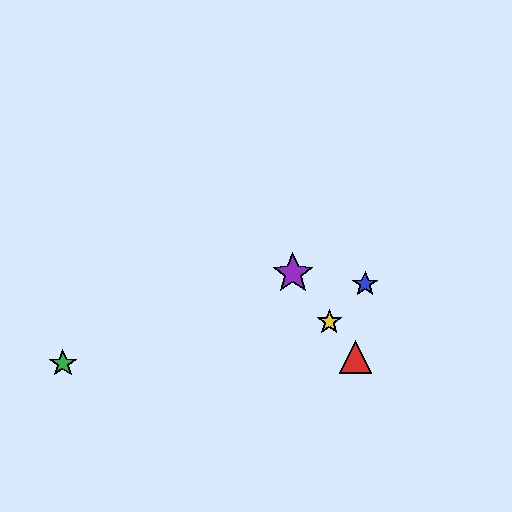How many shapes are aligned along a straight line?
3 shapes (the red triangle, the yellow star, the purple star) are aligned along a straight line.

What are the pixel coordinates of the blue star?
The blue star is at (365, 284).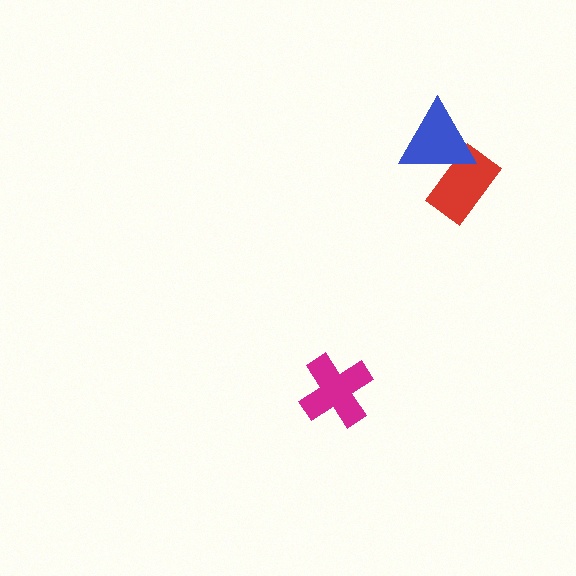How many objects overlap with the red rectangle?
1 object overlaps with the red rectangle.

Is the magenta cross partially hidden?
No, no other shape covers it.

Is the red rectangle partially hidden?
Yes, it is partially covered by another shape.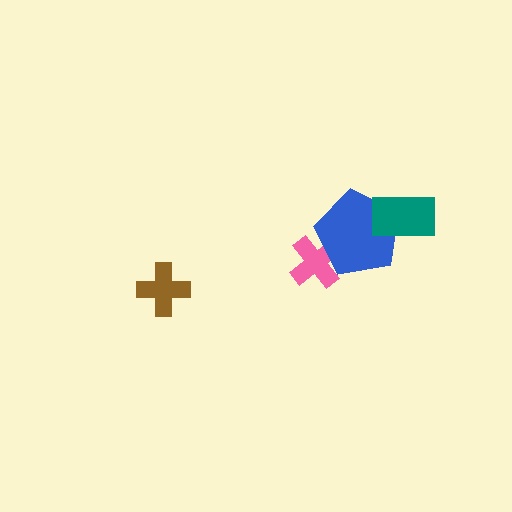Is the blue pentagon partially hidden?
Yes, it is partially covered by another shape.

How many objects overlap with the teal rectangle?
1 object overlaps with the teal rectangle.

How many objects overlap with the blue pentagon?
2 objects overlap with the blue pentagon.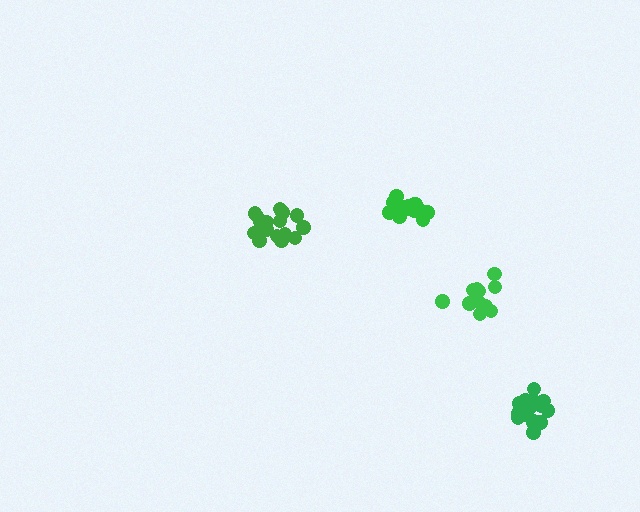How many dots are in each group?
Group 1: 12 dots, Group 2: 17 dots, Group 3: 16 dots, Group 4: 16 dots (61 total).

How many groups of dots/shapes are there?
There are 4 groups.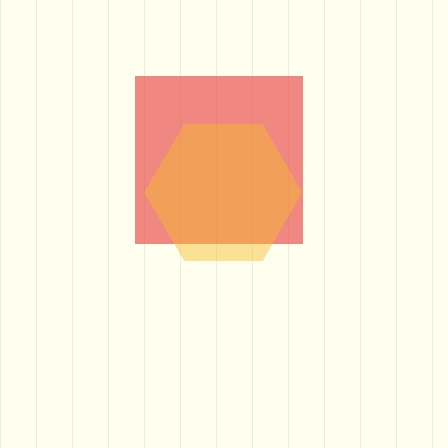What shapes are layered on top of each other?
The layered shapes are: a red square, a yellow hexagon.